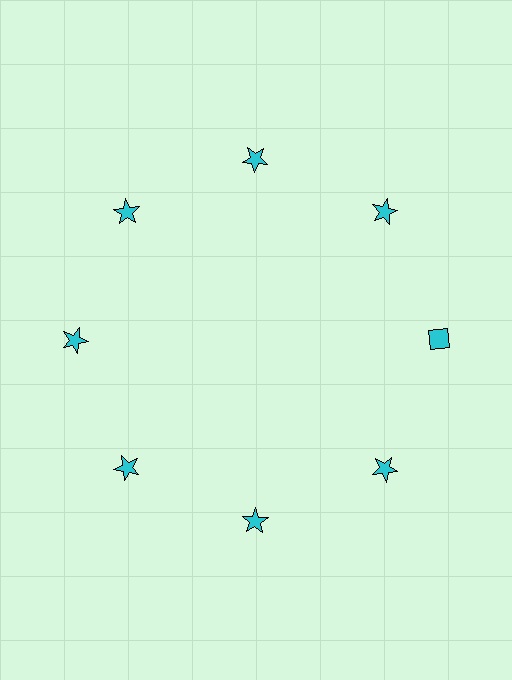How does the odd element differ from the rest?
It has a different shape: diamond instead of star.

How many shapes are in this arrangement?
There are 8 shapes arranged in a ring pattern.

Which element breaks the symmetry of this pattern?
The cyan diamond at roughly the 3 o'clock position breaks the symmetry. All other shapes are cyan stars.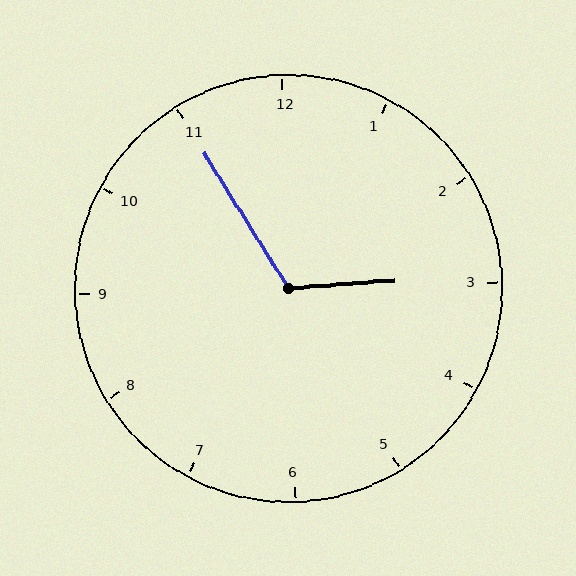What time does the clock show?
2:55.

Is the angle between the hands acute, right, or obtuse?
It is obtuse.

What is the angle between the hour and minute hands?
Approximately 118 degrees.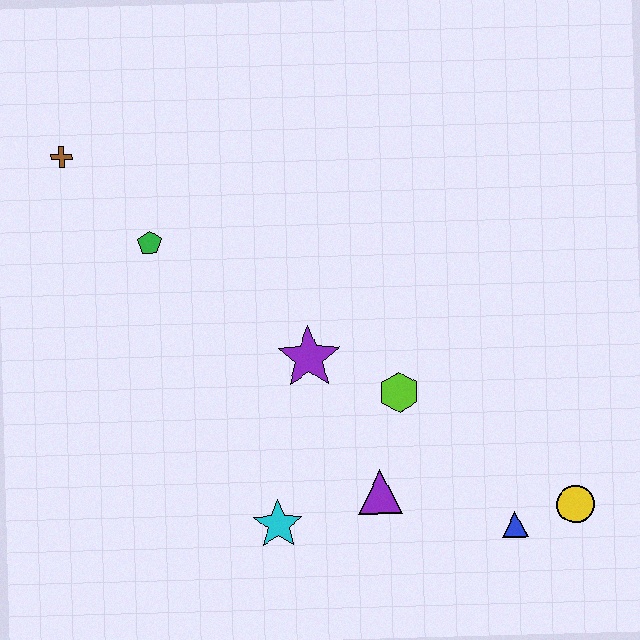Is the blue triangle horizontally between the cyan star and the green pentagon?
No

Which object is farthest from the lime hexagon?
The brown cross is farthest from the lime hexagon.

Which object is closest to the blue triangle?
The yellow circle is closest to the blue triangle.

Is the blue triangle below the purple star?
Yes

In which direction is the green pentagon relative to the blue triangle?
The green pentagon is to the left of the blue triangle.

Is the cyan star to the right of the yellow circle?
No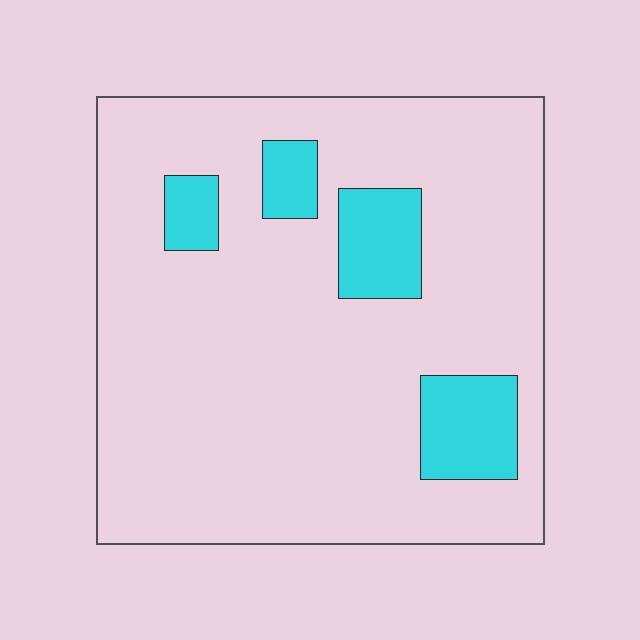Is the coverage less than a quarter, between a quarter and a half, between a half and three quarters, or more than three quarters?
Less than a quarter.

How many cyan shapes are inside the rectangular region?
4.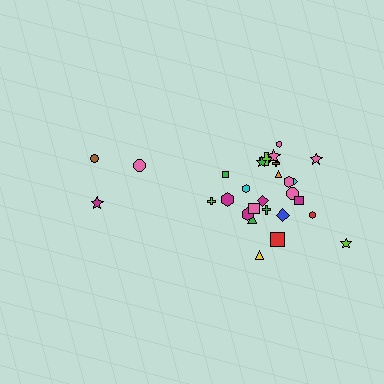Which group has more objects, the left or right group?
The right group.